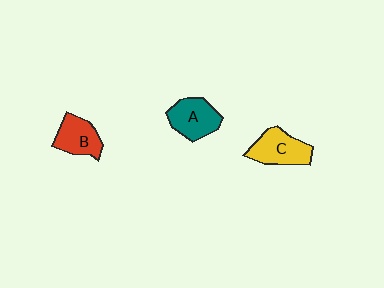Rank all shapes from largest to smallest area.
From largest to smallest: C (yellow), A (teal), B (red).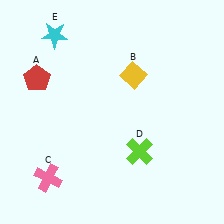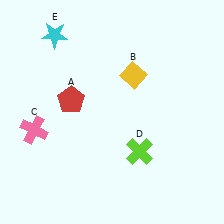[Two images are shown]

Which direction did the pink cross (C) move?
The pink cross (C) moved up.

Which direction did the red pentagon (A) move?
The red pentagon (A) moved right.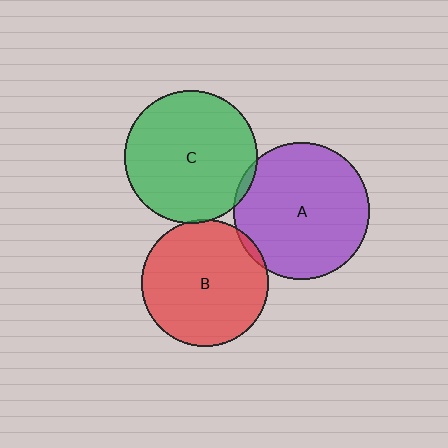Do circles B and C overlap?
Yes.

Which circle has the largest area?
Circle A (purple).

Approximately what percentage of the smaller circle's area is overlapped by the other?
Approximately 5%.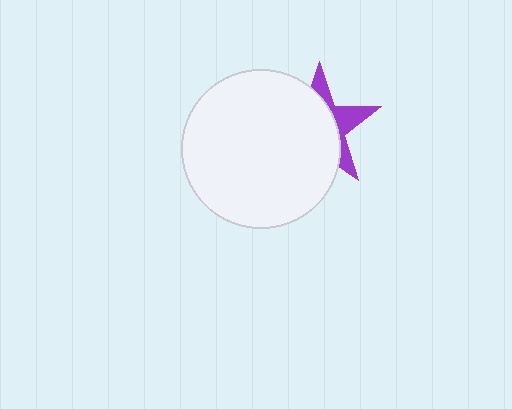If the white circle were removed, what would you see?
You would see the complete purple star.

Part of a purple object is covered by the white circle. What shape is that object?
It is a star.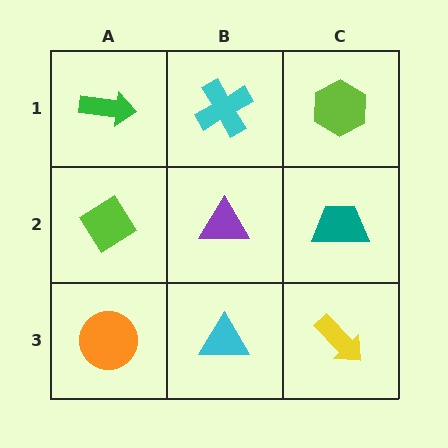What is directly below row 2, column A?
An orange circle.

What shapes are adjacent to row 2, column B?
A cyan cross (row 1, column B), a cyan triangle (row 3, column B), a lime diamond (row 2, column A), a teal trapezoid (row 2, column C).